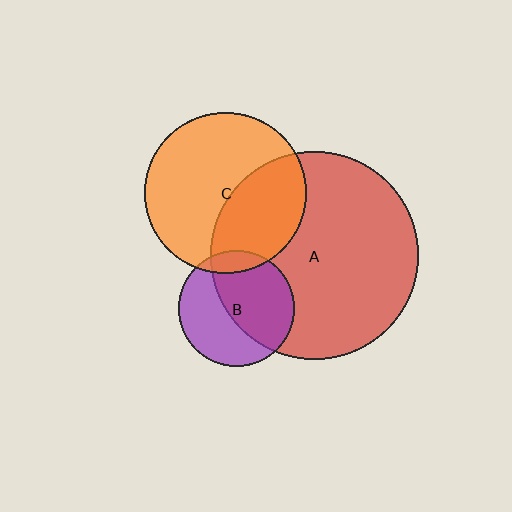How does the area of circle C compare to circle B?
Approximately 1.9 times.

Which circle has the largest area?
Circle A (red).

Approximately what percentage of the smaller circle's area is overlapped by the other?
Approximately 40%.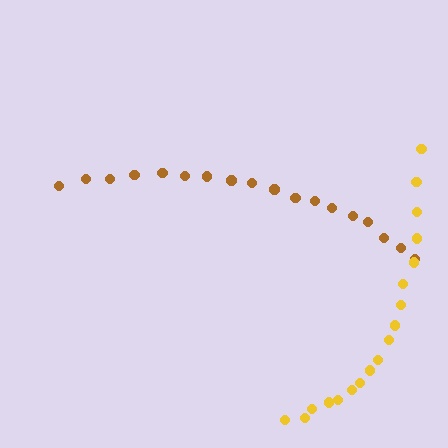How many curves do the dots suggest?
There are 2 distinct paths.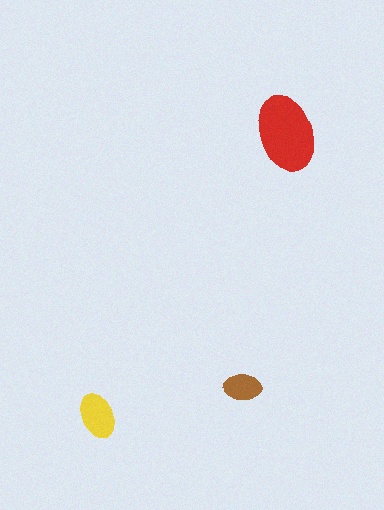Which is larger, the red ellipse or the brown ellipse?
The red one.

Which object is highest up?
The red ellipse is topmost.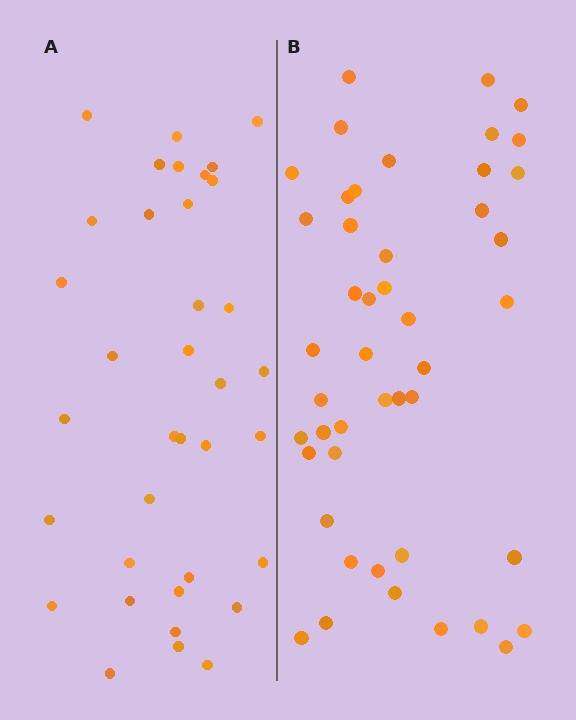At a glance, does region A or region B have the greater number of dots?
Region B (the right region) has more dots.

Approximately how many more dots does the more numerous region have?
Region B has roughly 10 or so more dots than region A.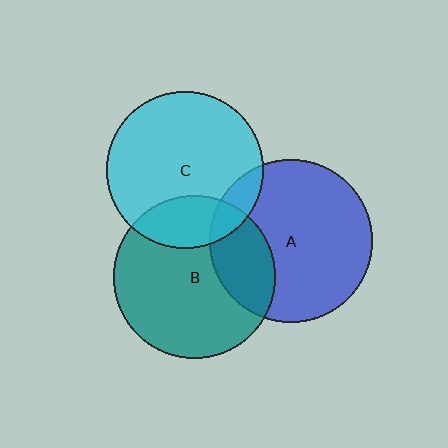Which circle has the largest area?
Circle A (blue).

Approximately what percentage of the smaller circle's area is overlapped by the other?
Approximately 10%.